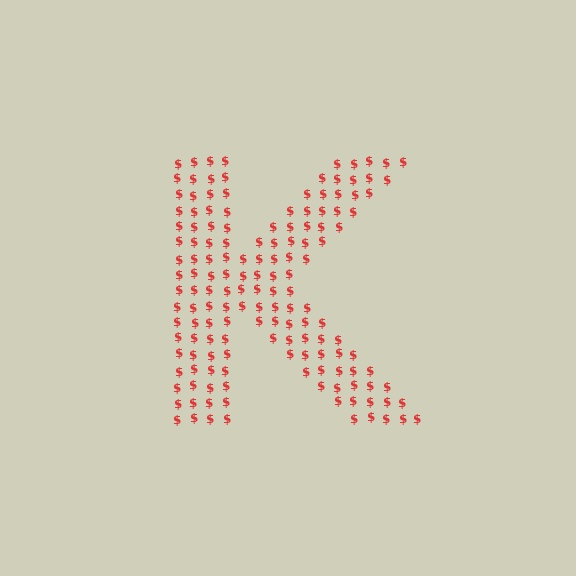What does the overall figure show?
The overall figure shows the letter K.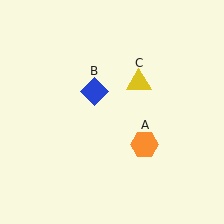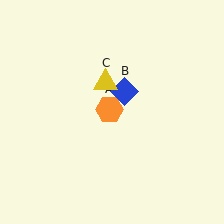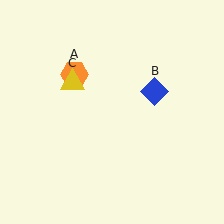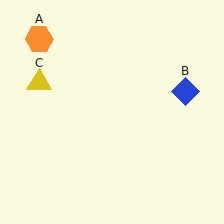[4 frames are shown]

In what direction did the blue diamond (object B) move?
The blue diamond (object B) moved right.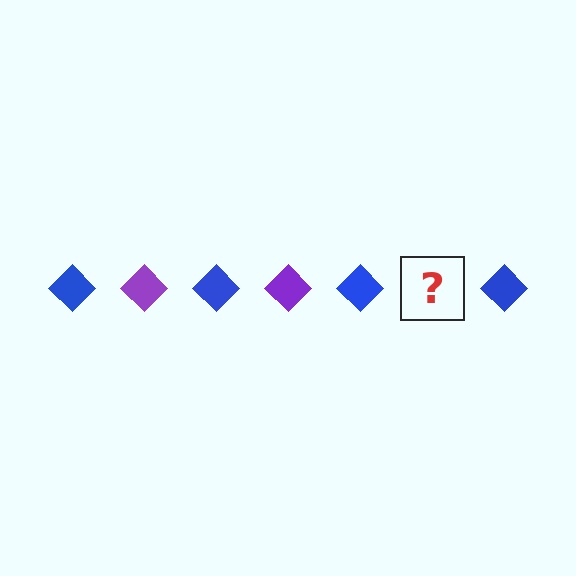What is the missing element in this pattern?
The missing element is a purple diamond.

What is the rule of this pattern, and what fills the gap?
The rule is that the pattern cycles through blue, purple diamonds. The gap should be filled with a purple diamond.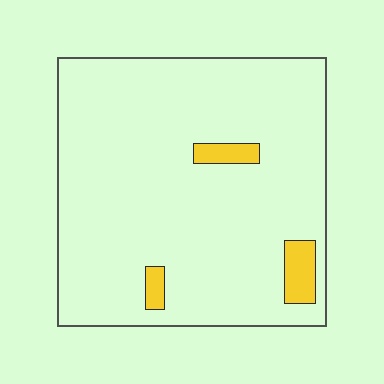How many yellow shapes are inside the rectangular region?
3.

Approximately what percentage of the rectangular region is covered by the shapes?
Approximately 5%.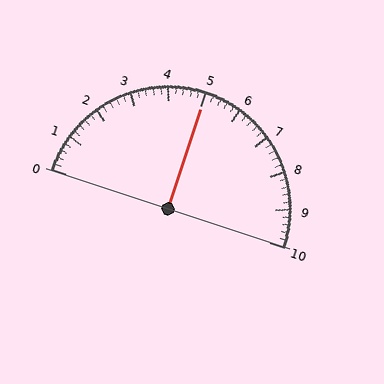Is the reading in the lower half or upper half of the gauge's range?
The reading is in the upper half of the range (0 to 10).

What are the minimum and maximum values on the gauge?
The gauge ranges from 0 to 10.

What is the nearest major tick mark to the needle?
The nearest major tick mark is 5.